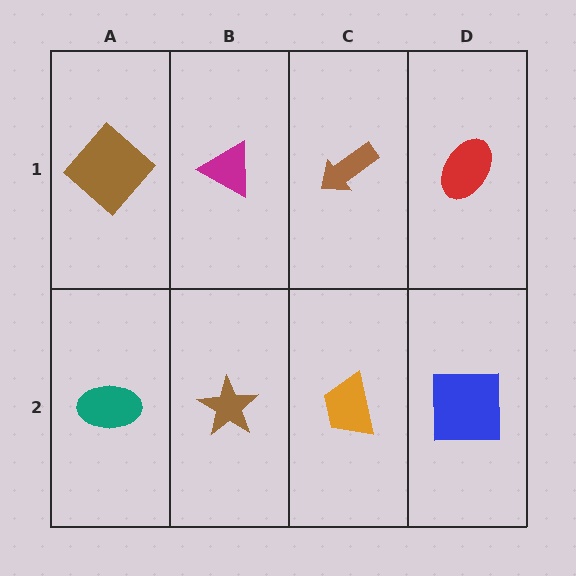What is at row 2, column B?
A brown star.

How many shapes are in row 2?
4 shapes.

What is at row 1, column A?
A brown diamond.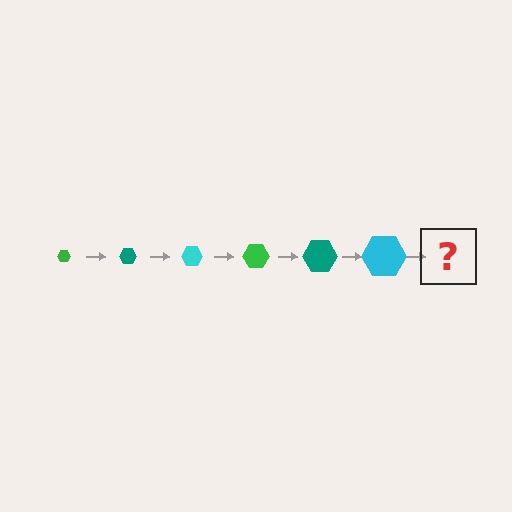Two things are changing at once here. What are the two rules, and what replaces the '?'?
The two rules are that the hexagon grows larger each step and the color cycles through green, teal, and cyan. The '?' should be a green hexagon, larger than the previous one.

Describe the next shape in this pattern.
It should be a green hexagon, larger than the previous one.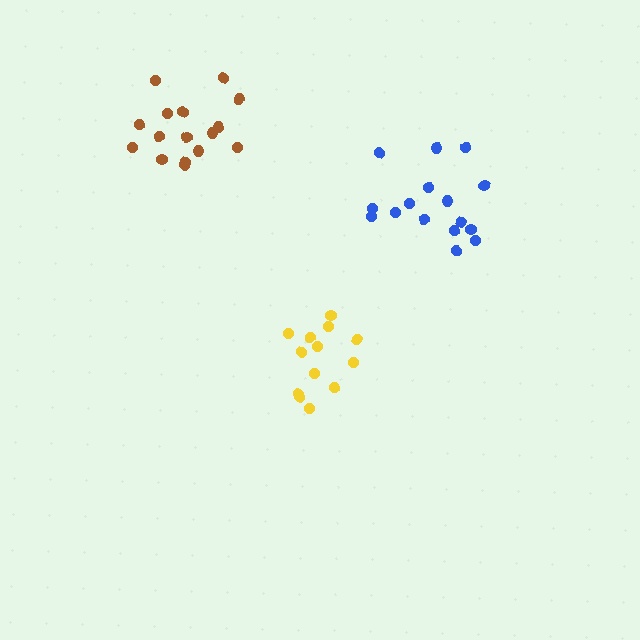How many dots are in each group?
Group 1: 16 dots, Group 2: 13 dots, Group 3: 16 dots (45 total).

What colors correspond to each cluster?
The clusters are colored: brown, yellow, blue.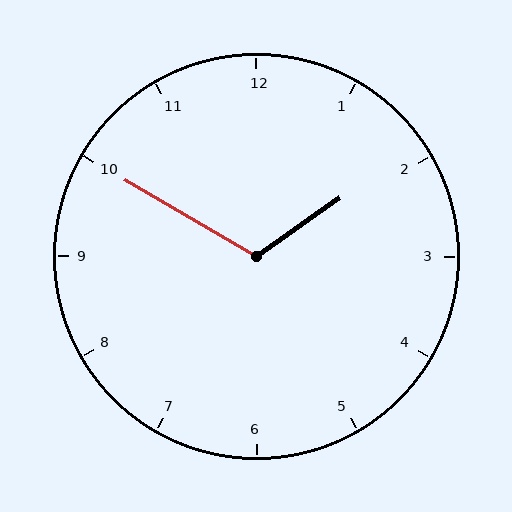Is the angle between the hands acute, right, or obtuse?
It is obtuse.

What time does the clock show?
1:50.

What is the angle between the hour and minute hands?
Approximately 115 degrees.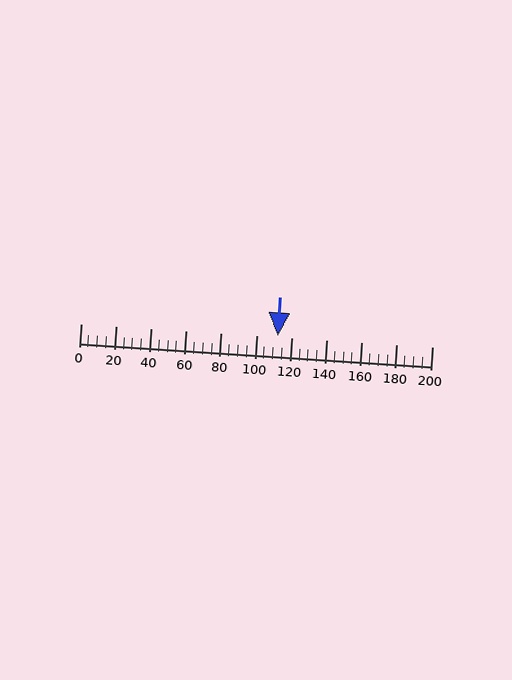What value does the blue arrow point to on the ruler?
The blue arrow points to approximately 112.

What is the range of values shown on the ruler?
The ruler shows values from 0 to 200.